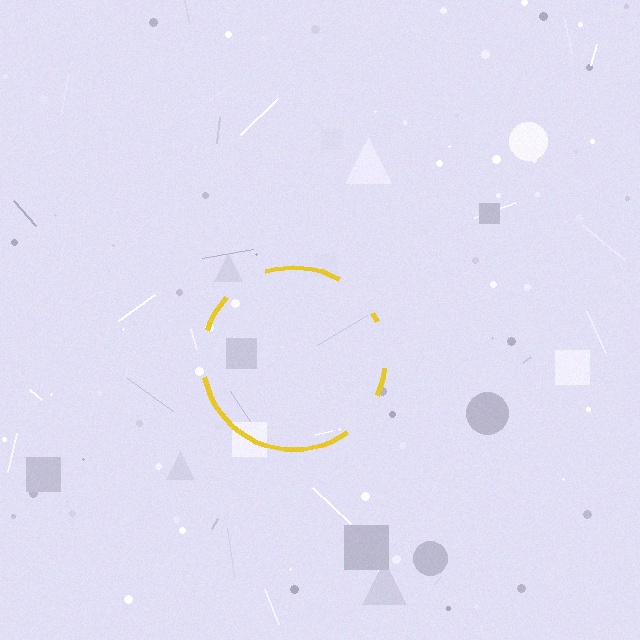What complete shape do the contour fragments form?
The contour fragments form a circle.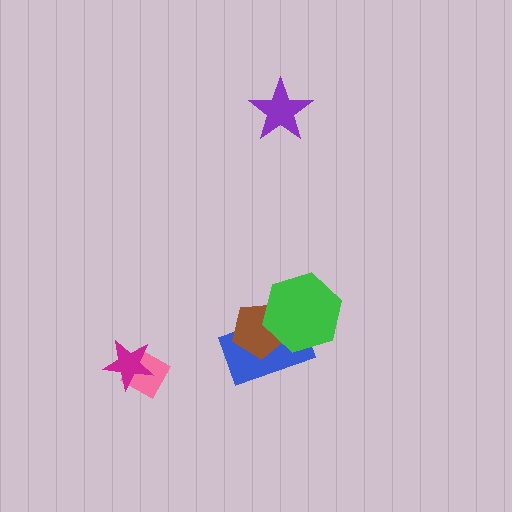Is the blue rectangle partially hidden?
Yes, it is partially covered by another shape.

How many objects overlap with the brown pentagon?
2 objects overlap with the brown pentagon.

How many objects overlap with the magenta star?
1 object overlaps with the magenta star.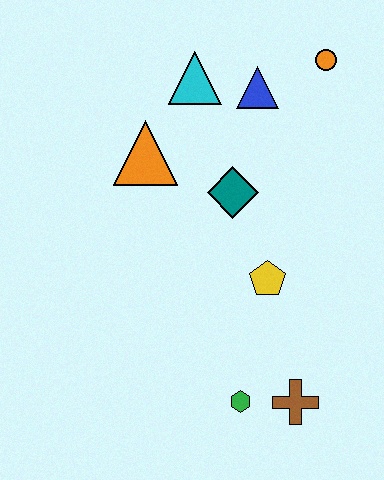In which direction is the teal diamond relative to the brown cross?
The teal diamond is above the brown cross.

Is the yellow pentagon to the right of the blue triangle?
Yes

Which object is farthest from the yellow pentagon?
The orange circle is farthest from the yellow pentagon.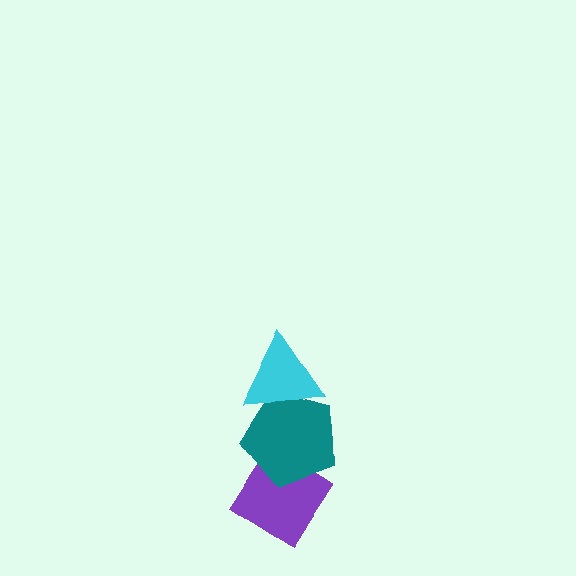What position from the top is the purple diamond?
The purple diamond is 3rd from the top.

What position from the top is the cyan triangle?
The cyan triangle is 1st from the top.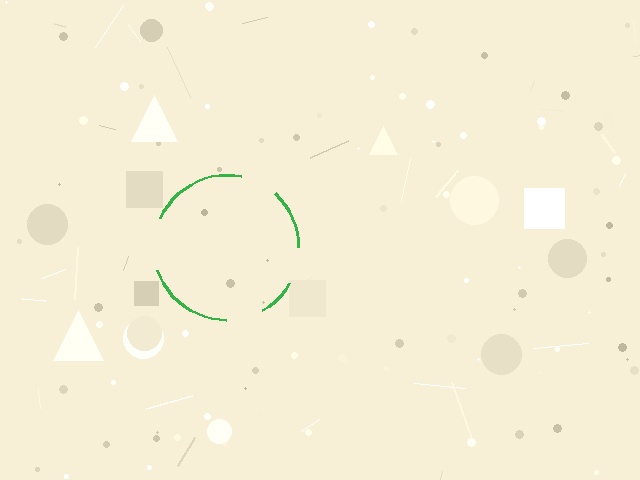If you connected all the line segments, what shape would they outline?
They would outline a circle.